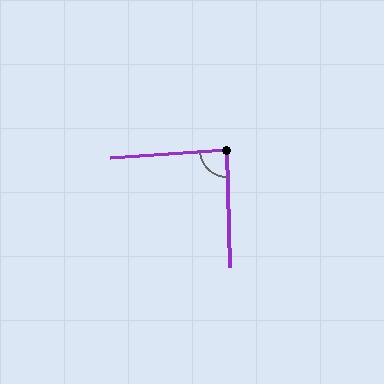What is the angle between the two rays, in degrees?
Approximately 87 degrees.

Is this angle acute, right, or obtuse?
It is approximately a right angle.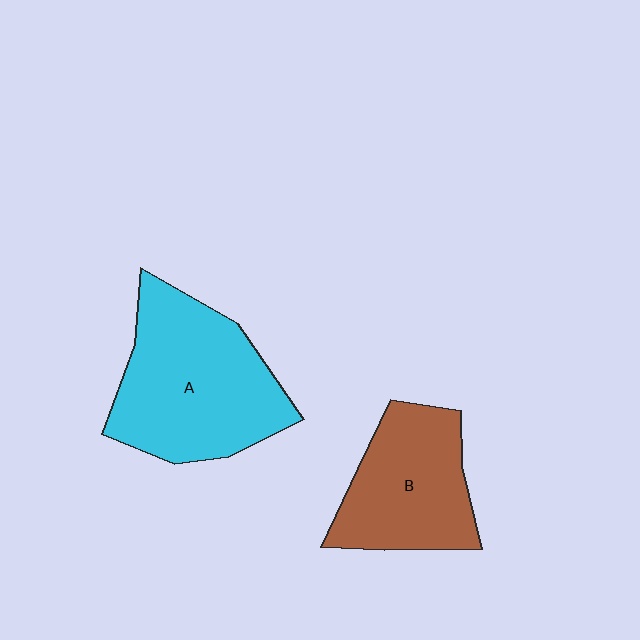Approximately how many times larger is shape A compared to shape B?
Approximately 1.4 times.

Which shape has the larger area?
Shape A (cyan).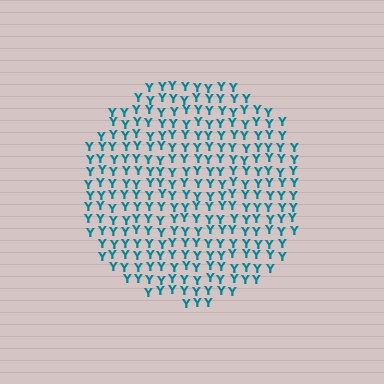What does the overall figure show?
The overall figure shows a circle.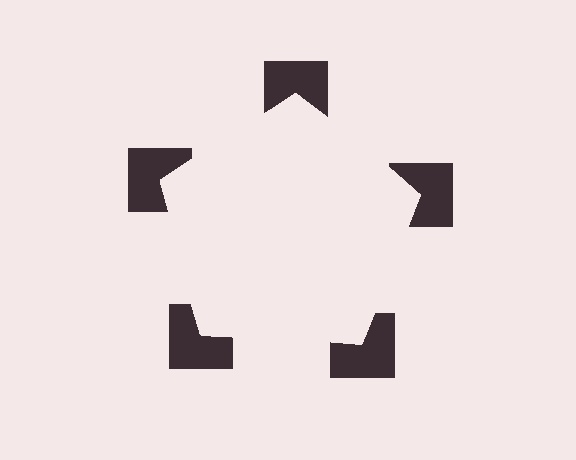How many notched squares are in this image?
There are 5 — one at each vertex of the illusory pentagon.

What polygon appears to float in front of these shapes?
An illusory pentagon — its edges are inferred from the aligned wedge cuts in the notched squares, not physically drawn.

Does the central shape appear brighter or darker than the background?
It typically appears slightly brighter than the background, even though no actual brightness change is drawn.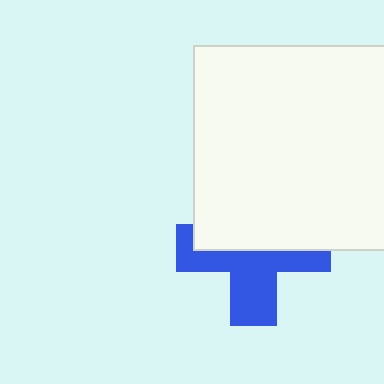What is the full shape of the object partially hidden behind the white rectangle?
The partially hidden object is a blue cross.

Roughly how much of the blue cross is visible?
About half of it is visible (roughly 49%).